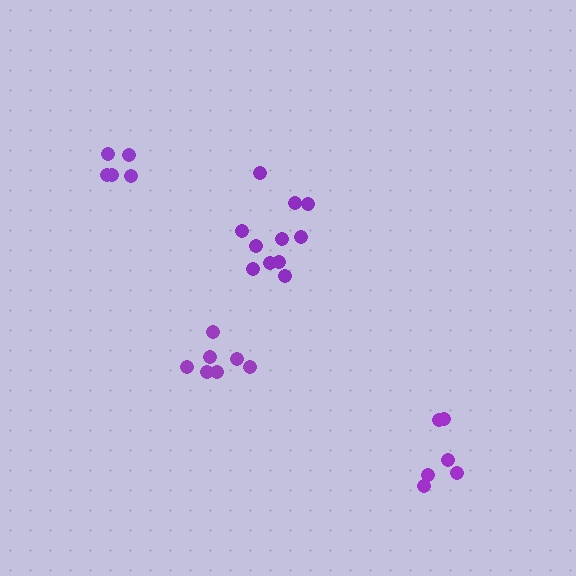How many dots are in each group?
Group 1: 7 dots, Group 2: 6 dots, Group 3: 5 dots, Group 4: 11 dots (29 total).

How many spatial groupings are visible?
There are 4 spatial groupings.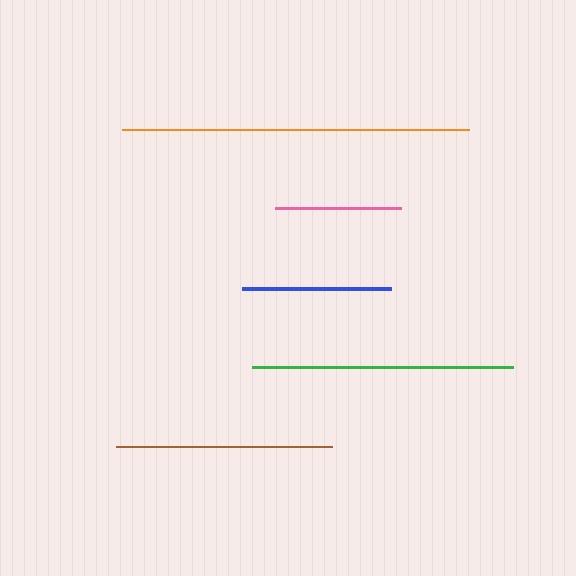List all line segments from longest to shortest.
From longest to shortest: orange, green, brown, blue, pink.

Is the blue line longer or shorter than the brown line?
The brown line is longer than the blue line.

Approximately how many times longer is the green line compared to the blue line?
The green line is approximately 1.7 times the length of the blue line.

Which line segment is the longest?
The orange line is the longest at approximately 347 pixels.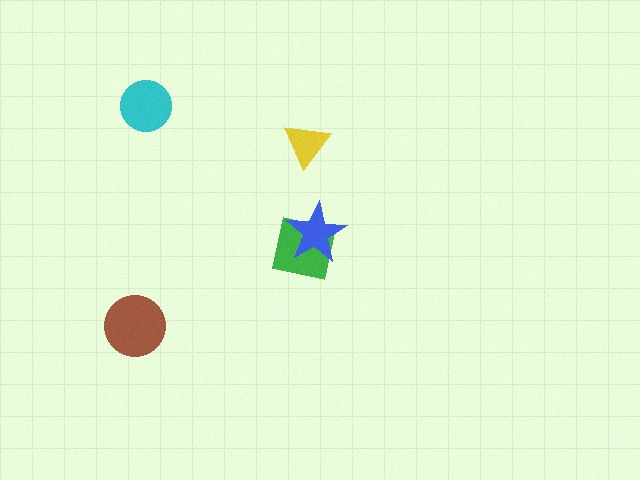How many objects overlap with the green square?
1 object overlaps with the green square.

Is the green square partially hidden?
Yes, it is partially covered by another shape.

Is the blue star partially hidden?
No, no other shape covers it.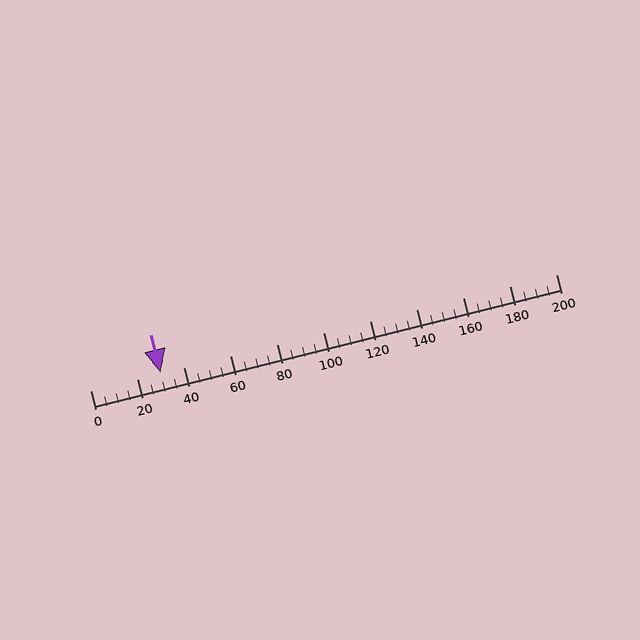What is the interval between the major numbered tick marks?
The major tick marks are spaced 20 units apart.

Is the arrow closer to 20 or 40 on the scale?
The arrow is closer to 40.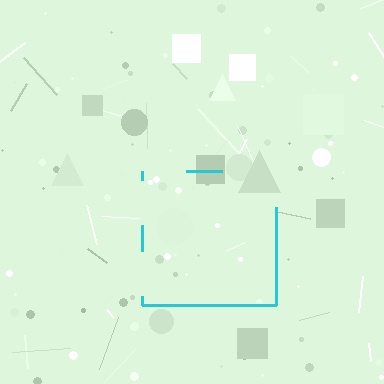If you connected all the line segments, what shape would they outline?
They would outline a square.